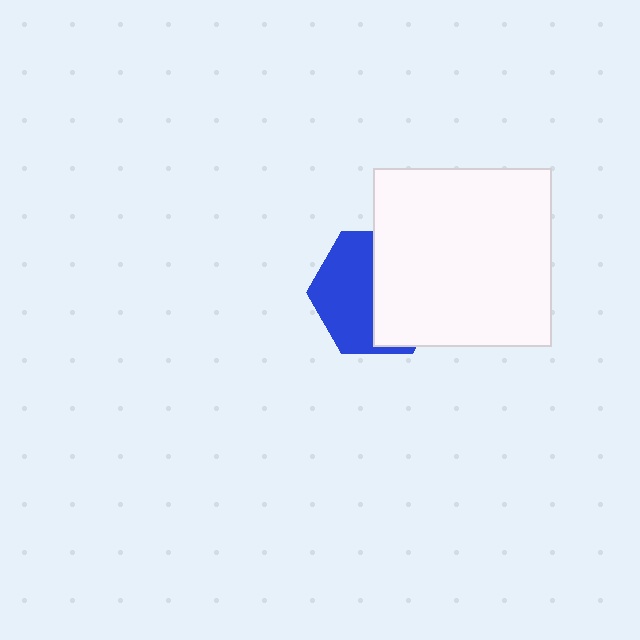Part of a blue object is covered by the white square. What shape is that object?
It is a hexagon.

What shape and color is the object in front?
The object in front is a white square.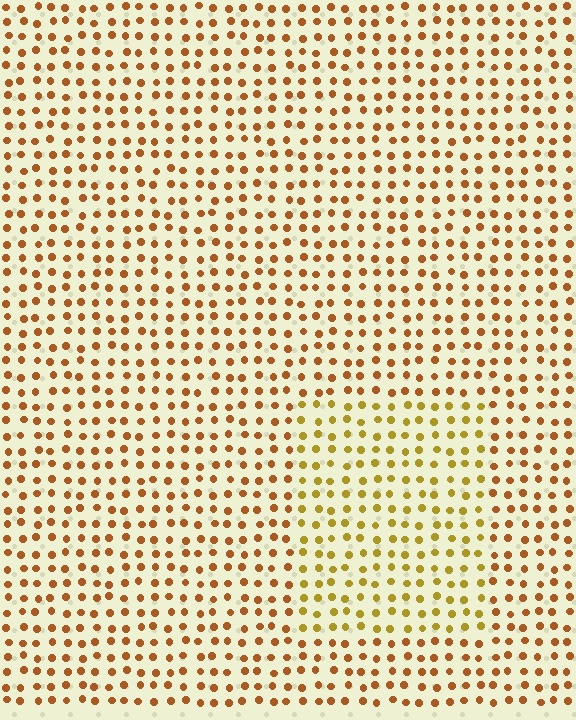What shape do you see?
I see a rectangle.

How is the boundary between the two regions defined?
The boundary is defined purely by a slight shift in hue (about 28 degrees). Spacing, size, and orientation are identical on both sides.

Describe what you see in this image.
The image is filled with small brown elements in a uniform arrangement. A rectangle-shaped region is visible where the elements are tinted to a slightly different hue, forming a subtle color boundary.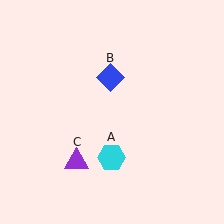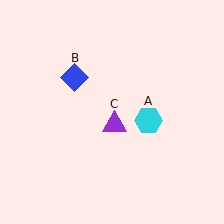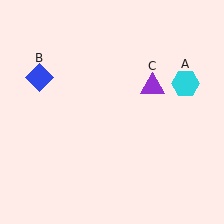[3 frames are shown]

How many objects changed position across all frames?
3 objects changed position: cyan hexagon (object A), blue diamond (object B), purple triangle (object C).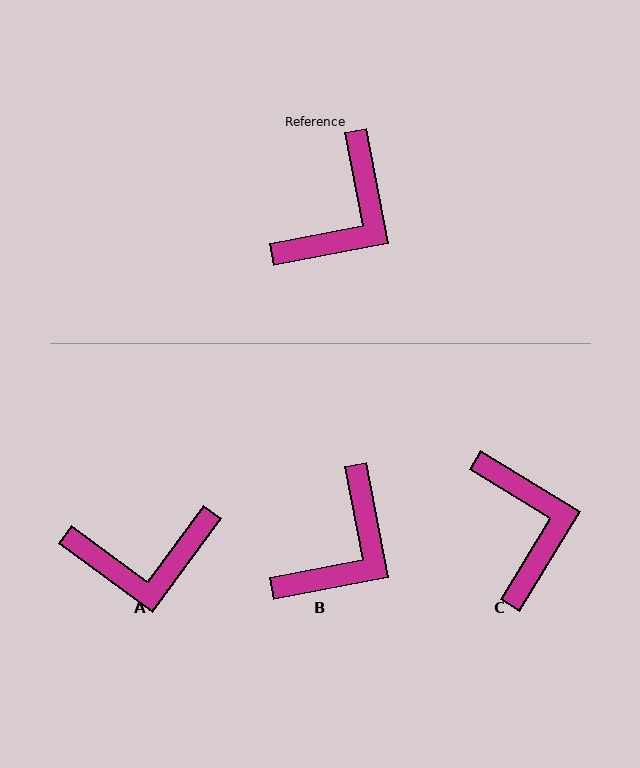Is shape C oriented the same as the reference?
No, it is off by about 48 degrees.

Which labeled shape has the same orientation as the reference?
B.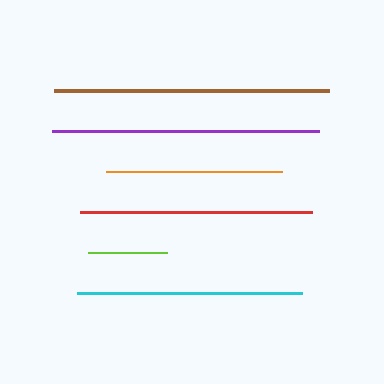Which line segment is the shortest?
The lime line is the shortest at approximately 79 pixels.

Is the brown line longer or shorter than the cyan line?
The brown line is longer than the cyan line.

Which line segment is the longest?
The brown line is the longest at approximately 275 pixels.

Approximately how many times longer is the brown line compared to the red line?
The brown line is approximately 1.2 times the length of the red line.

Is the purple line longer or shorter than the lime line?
The purple line is longer than the lime line.